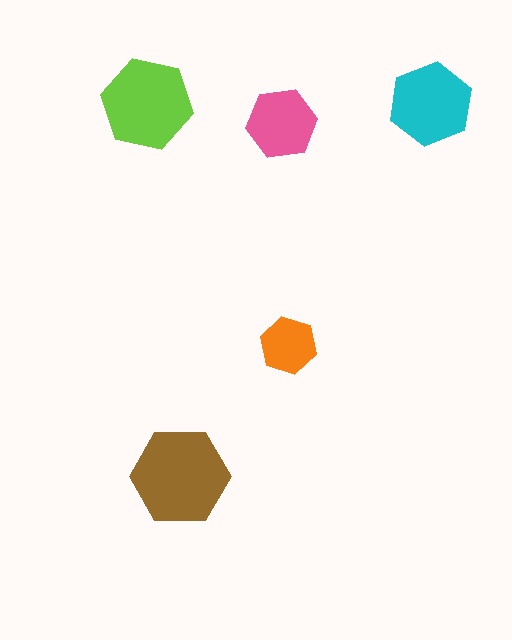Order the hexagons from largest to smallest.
the brown one, the lime one, the cyan one, the pink one, the orange one.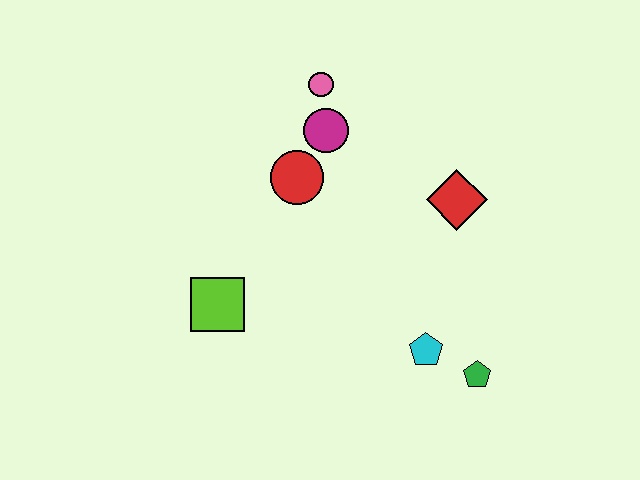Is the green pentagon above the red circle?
No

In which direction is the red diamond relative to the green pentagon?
The red diamond is above the green pentagon.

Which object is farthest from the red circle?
The green pentagon is farthest from the red circle.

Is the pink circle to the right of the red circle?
Yes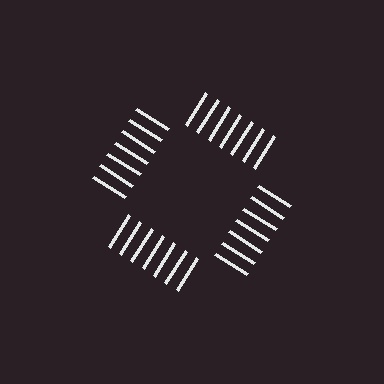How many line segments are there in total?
28 — 7 along each of the 4 edges.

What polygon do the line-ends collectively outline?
An illusory square — the line segments terminate on its edges but no continuous stroke is drawn.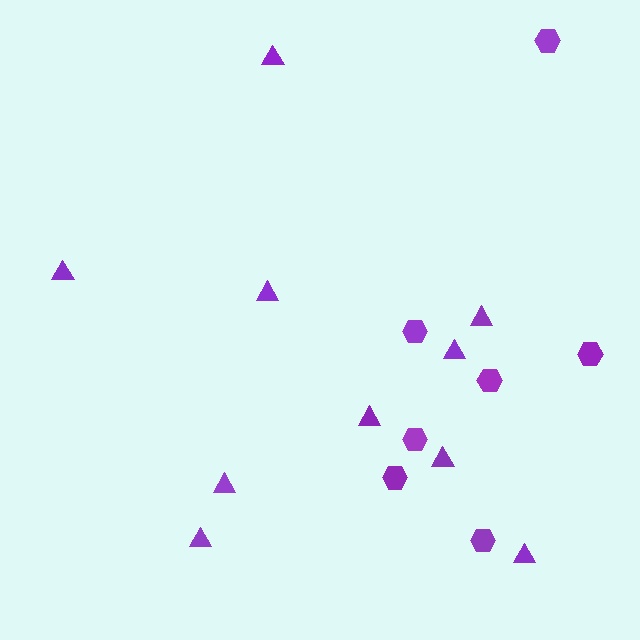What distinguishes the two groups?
There are 2 groups: one group of hexagons (7) and one group of triangles (10).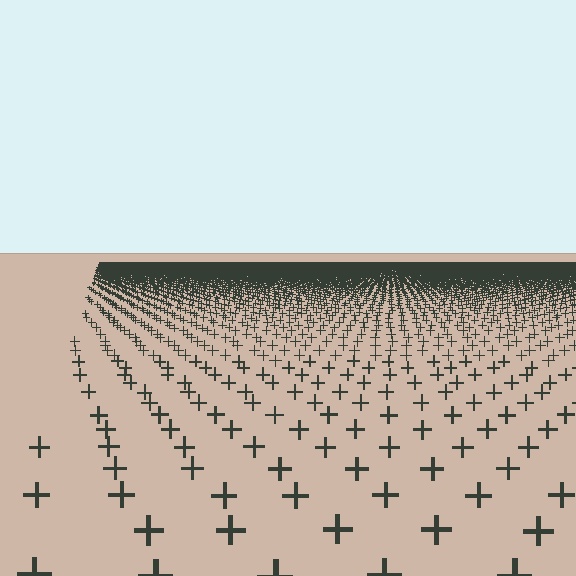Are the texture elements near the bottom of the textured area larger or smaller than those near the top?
Larger. Near the bottom, elements are closer to the viewer and appear at a bigger on-screen size.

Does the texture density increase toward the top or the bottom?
Density increases toward the top.